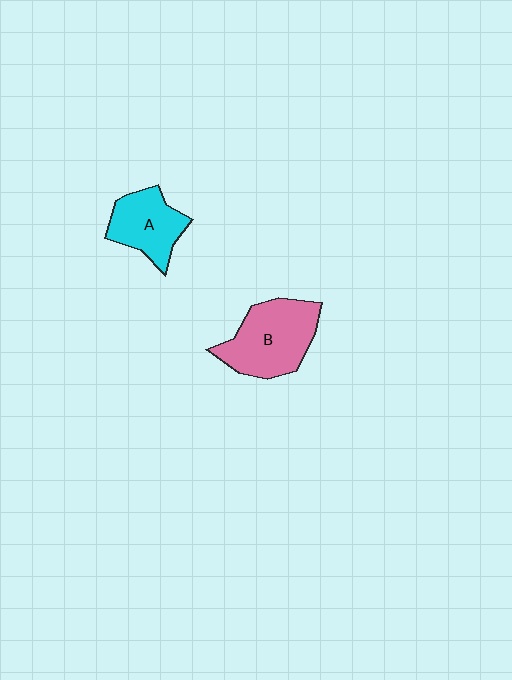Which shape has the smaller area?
Shape A (cyan).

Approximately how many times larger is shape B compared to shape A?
Approximately 1.4 times.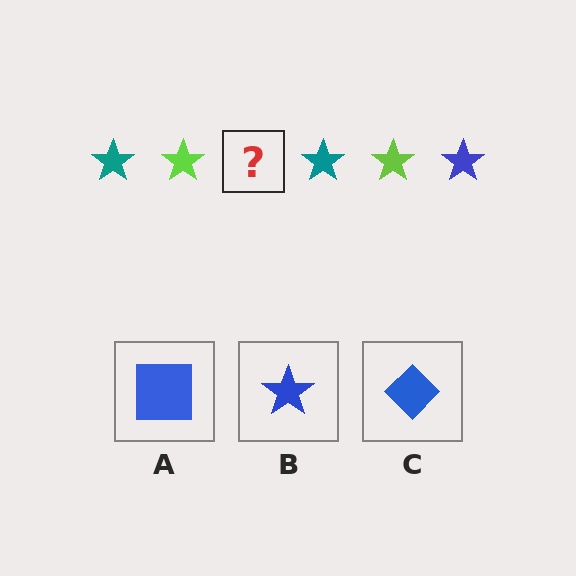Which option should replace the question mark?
Option B.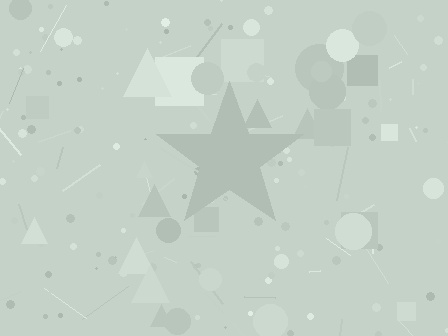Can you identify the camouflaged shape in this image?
The camouflaged shape is a star.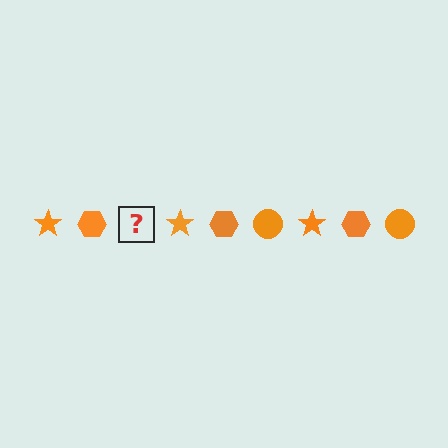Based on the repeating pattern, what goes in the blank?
The blank should be an orange circle.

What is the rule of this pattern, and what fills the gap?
The rule is that the pattern cycles through star, hexagon, circle shapes in orange. The gap should be filled with an orange circle.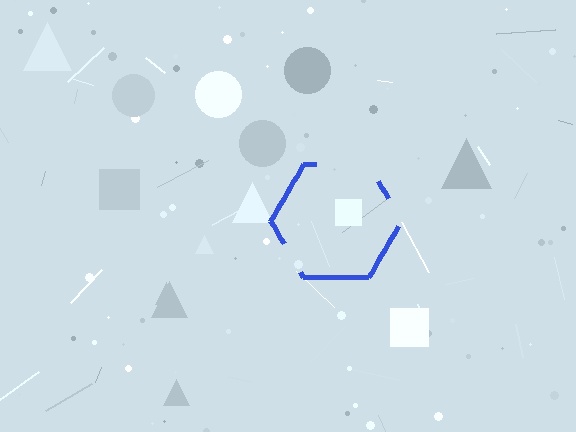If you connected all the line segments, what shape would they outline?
They would outline a hexagon.